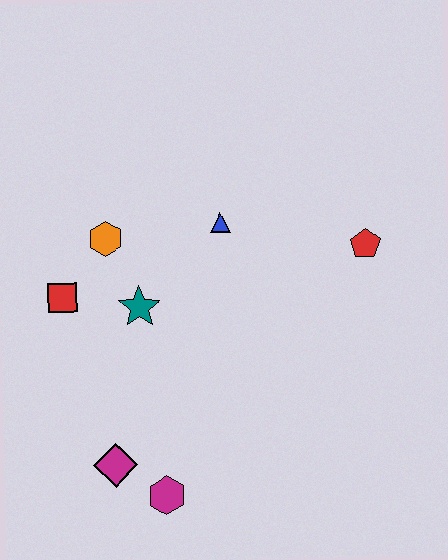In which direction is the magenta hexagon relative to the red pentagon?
The magenta hexagon is below the red pentagon.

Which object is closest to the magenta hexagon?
The magenta diamond is closest to the magenta hexagon.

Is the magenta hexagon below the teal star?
Yes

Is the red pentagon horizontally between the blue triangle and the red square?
No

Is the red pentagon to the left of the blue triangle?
No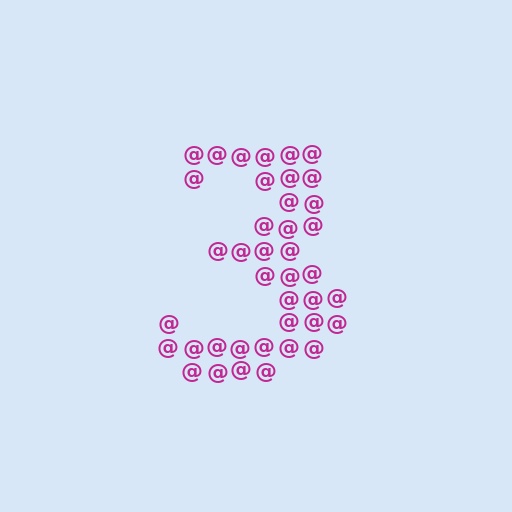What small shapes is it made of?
It is made of small at signs.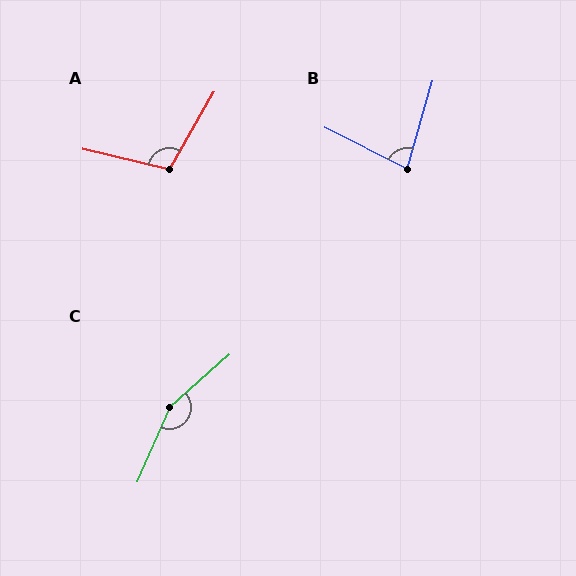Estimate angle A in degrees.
Approximately 106 degrees.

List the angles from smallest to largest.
B (80°), A (106°), C (155°).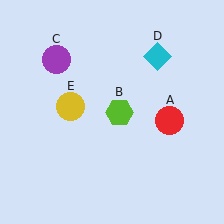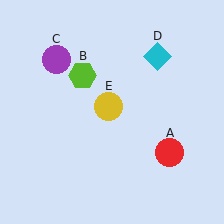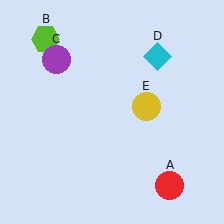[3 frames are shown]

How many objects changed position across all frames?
3 objects changed position: red circle (object A), lime hexagon (object B), yellow circle (object E).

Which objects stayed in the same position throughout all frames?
Purple circle (object C) and cyan diamond (object D) remained stationary.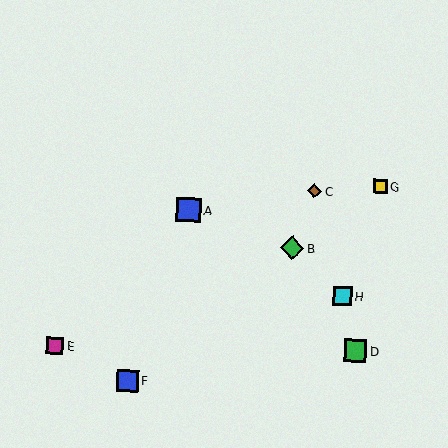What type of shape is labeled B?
Shape B is a green diamond.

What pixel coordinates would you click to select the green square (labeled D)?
Click at (355, 351) to select the green square D.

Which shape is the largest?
The blue square (labeled A) is the largest.